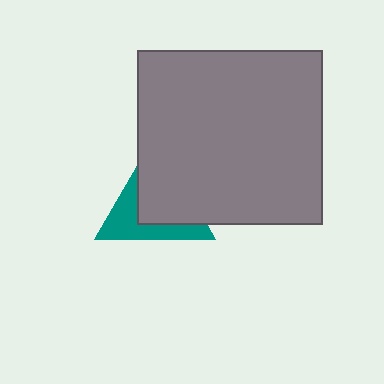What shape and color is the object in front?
The object in front is a gray rectangle.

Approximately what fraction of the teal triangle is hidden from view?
Roughly 59% of the teal triangle is hidden behind the gray rectangle.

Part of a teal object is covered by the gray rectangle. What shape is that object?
It is a triangle.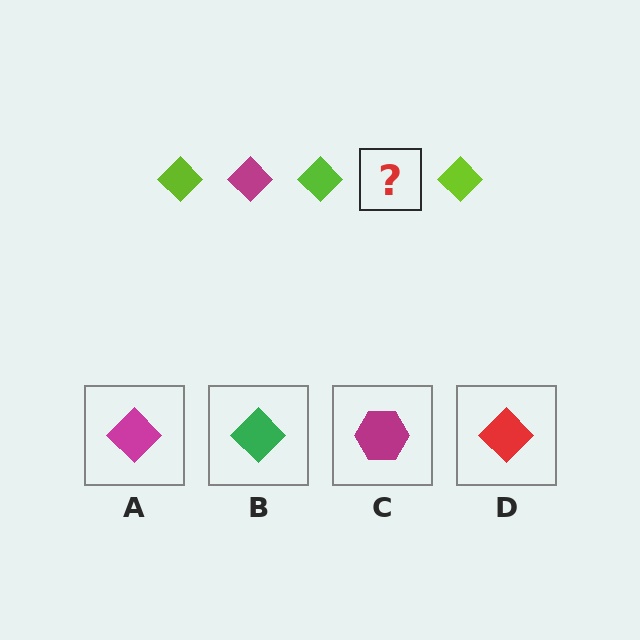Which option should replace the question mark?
Option A.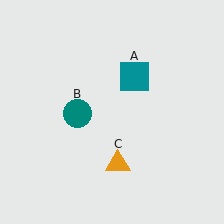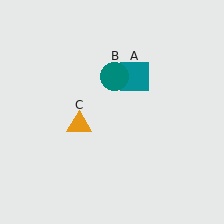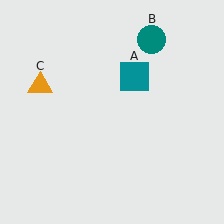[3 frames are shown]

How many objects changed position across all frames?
2 objects changed position: teal circle (object B), orange triangle (object C).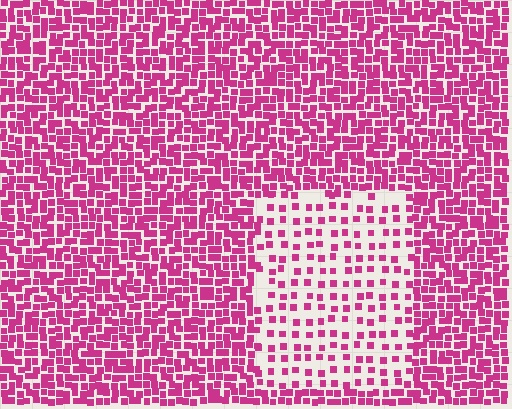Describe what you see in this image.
The image contains small magenta elements arranged at two different densities. A rectangle-shaped region is visible where the elements are less densely packed than the surrounding area.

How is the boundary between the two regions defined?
The boundary is defined by a change in element density (approximately 2.5x ratio). All elements are the same color, size, and shape.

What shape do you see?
I see a rectangle.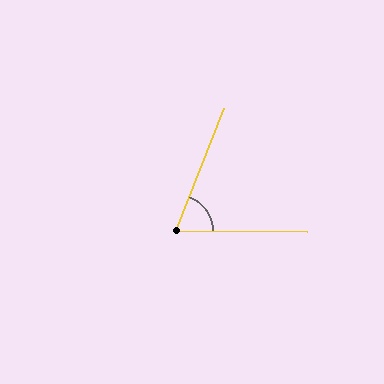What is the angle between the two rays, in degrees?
Approximately 69 degrees.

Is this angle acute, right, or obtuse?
It is acute.